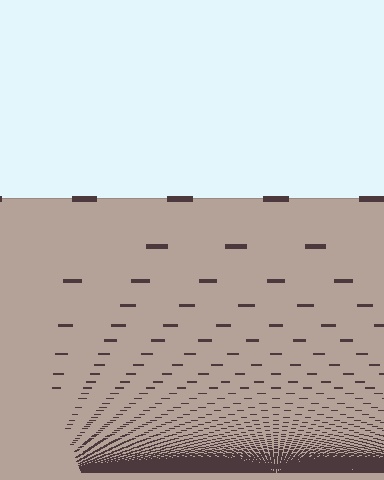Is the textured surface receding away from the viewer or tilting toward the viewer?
The surface appears to tilt toward the viewer. Texture elements get larger and sparser toward the top.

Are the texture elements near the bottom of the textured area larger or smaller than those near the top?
Smaller. The gradient is inverted — elements near the bottom are smaller and denser.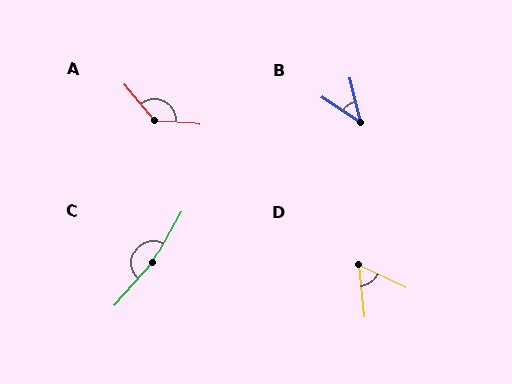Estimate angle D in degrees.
Approximately 58 degrees.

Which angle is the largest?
C, at approximately 168 degrees.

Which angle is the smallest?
B, at approximately 43 degrees.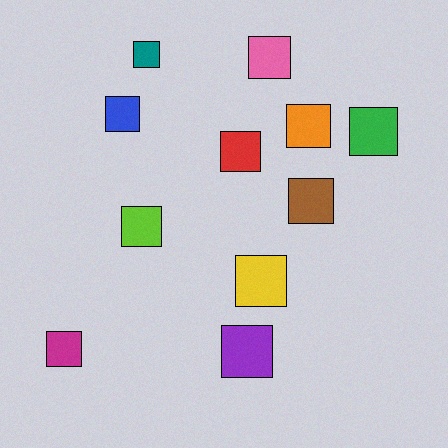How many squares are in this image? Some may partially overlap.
There are 11 squares.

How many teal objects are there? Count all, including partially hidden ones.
There is 1 teal object.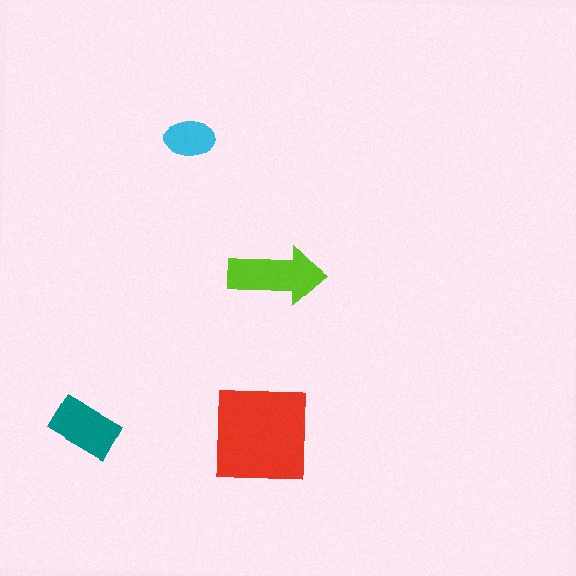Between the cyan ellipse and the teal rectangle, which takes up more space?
The teal rectangle.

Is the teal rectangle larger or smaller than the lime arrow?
Smaller.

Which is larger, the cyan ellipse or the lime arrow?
The lime arrow.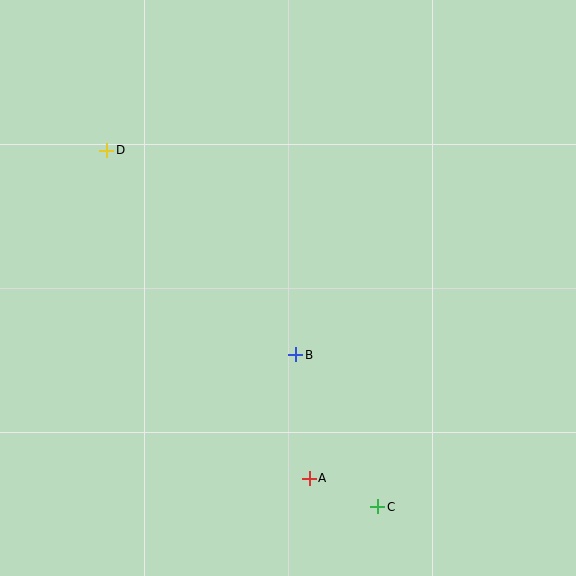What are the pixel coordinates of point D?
Point D is at (107, 150).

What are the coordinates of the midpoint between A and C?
The midpoint between A and C is at (343, 492).